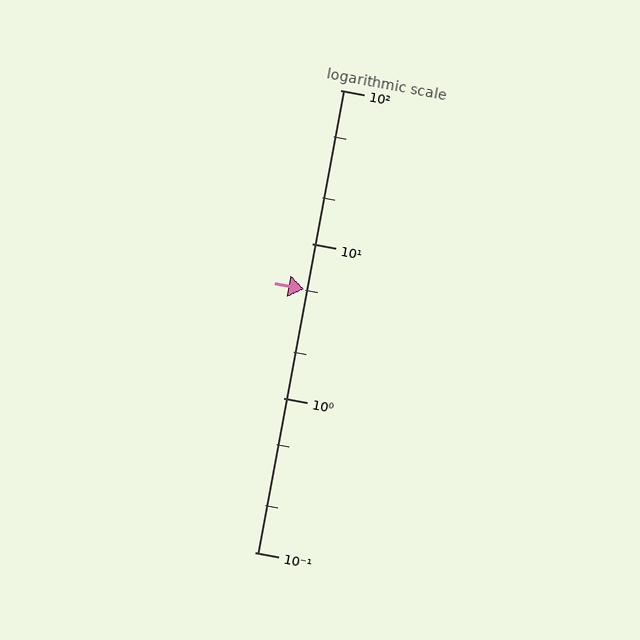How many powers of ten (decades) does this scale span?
The scale spans 3 decades, from 0.1 to 100.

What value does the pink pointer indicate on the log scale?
The pointer indicates approximately 5.1.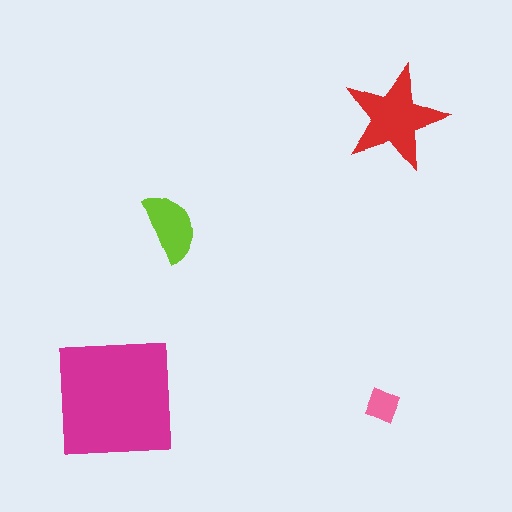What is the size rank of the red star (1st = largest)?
2nd.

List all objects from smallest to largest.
The pink diamond, the lime semicircle, the red star, the magenta square.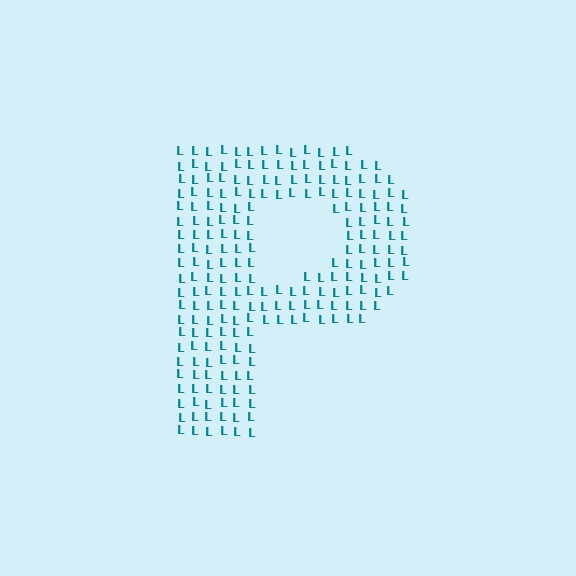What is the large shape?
The large shape is the letter P.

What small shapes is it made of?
It is made of small letter L's.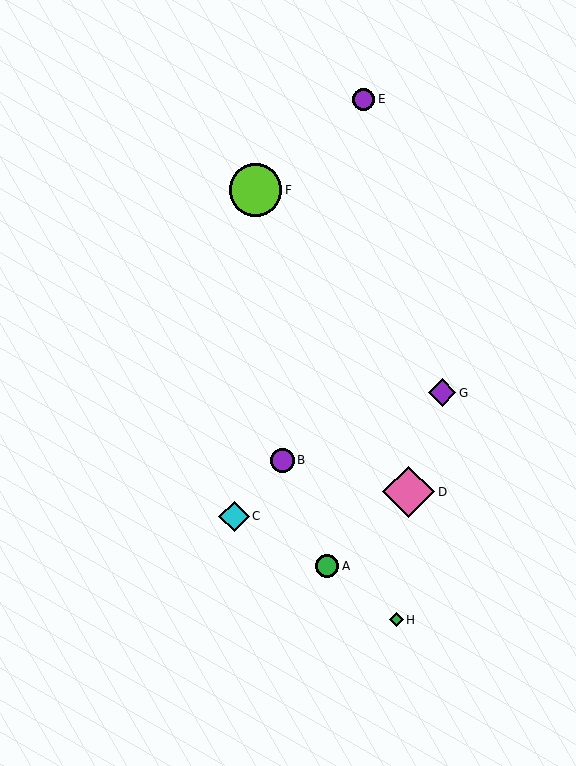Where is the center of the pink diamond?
The center of the pink diamond is at (409, 492).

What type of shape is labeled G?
Shape G is a purple diamond.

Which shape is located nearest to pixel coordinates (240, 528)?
The cyan diamond (labeled C) at (234, 516) is nearest to that location.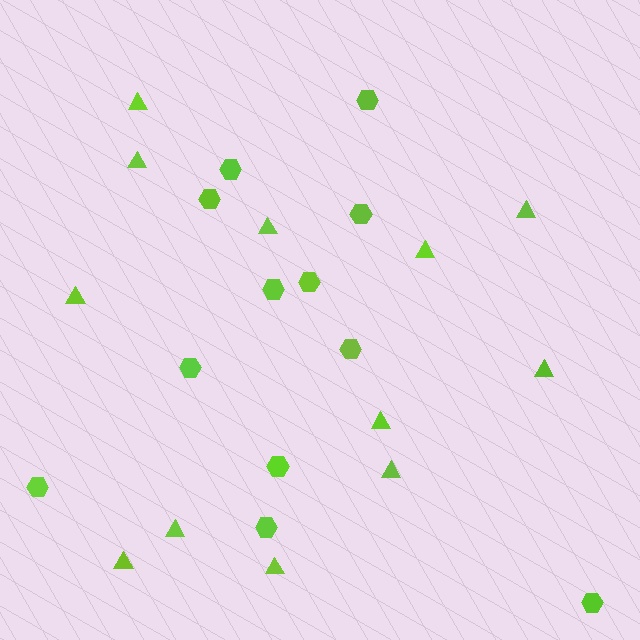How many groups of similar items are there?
There are 2 groups: one group of hexagons (12) and one group of triangles (12).